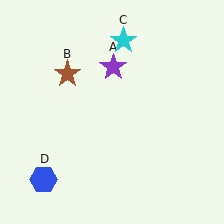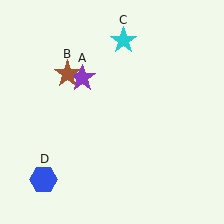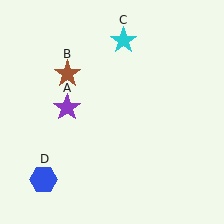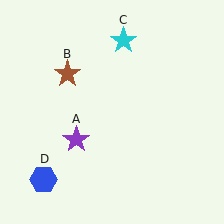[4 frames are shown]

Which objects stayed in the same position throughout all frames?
Brown star (object B) and cyan star (object C) and blue hexagon (object D) remained stationary.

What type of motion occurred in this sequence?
The purple star (object A) rotated counterclockwise around the center of the scene.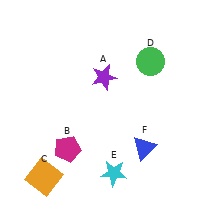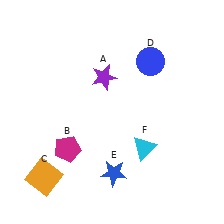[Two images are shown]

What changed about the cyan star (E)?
In Image 1, E is cyan. In Image 2, it changed to blue.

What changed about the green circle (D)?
In Image 1, D is green. In Image 2, it changed to blue.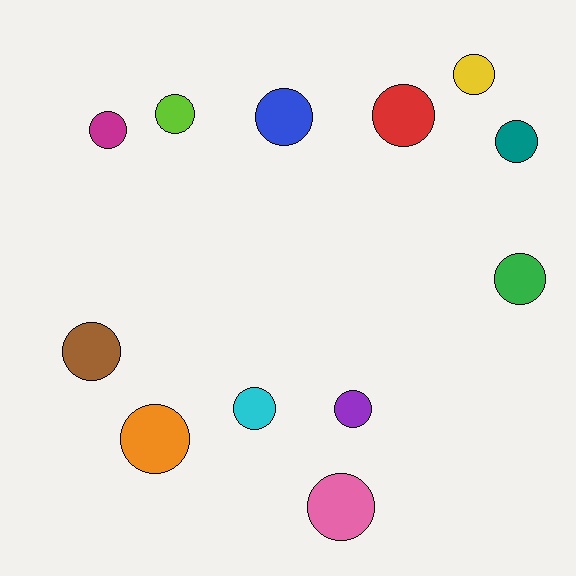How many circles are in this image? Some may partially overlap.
There are 12 circles.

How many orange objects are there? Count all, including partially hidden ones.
There is 1 orange object.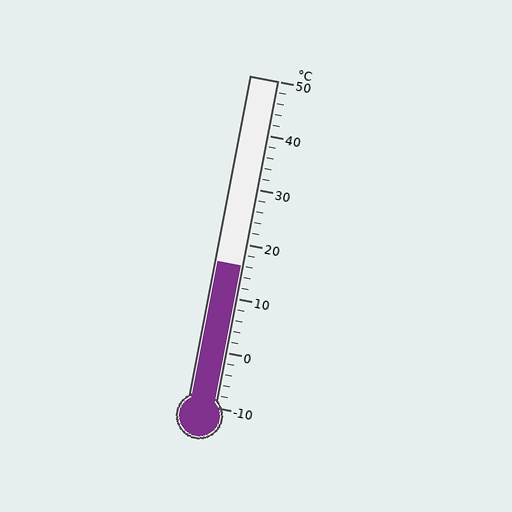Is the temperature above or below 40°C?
The temperature is below 40°C.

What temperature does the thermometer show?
The thermometer shows approximately 16°C.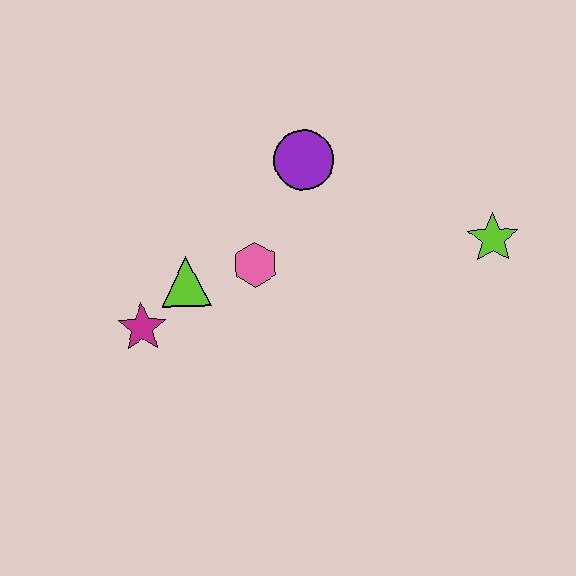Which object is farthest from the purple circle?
The magenta star is farthest from the purple circle.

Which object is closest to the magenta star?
The lime triangle is closest to the magenta star.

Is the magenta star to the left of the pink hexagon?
Yes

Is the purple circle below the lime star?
No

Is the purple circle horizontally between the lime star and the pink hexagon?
Yes